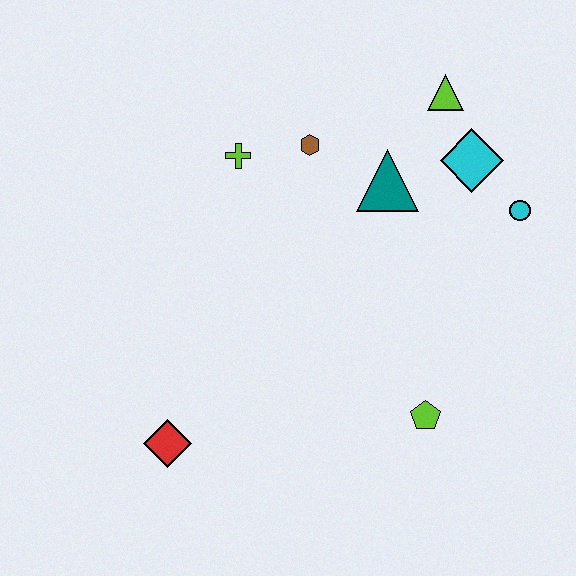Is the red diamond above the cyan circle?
No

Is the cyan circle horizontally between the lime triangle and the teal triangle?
No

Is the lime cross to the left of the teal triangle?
Yes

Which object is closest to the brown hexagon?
The lime cross is closest to the brown hexagon.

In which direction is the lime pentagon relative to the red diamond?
The lime pentagon is to the right of the red diamond.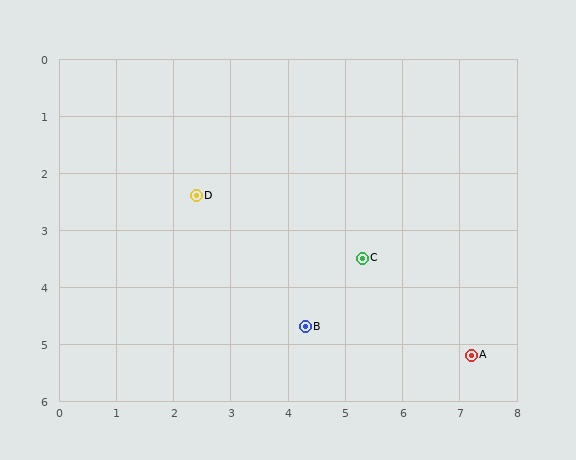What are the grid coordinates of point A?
Point A is at approximately (7.2, 5.2).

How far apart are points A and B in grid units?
Points A and B are about 2.9 grid units apart.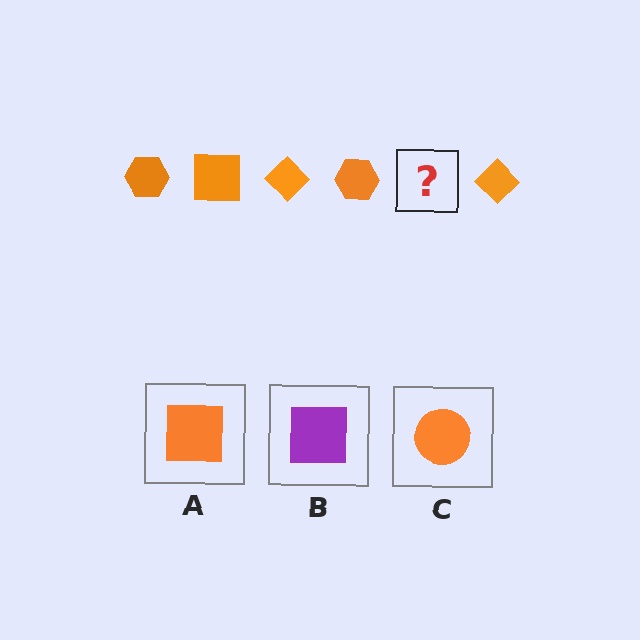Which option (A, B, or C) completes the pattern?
A.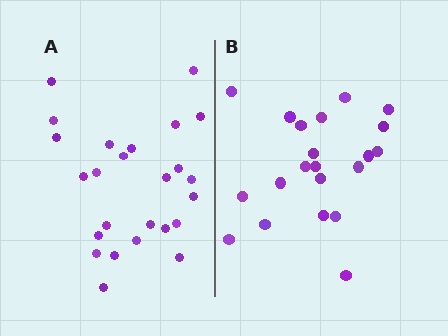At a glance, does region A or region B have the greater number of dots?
Region A (the left region) has more dots.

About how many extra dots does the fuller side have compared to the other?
Region A has about 4 more dots than region B.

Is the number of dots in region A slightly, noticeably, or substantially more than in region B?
Region A has only slightly more — the two regions are fairly close. The ratio is roughly 1.2 to 1.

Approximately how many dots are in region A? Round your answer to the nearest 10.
About 20 dots. (The exact count is 25, which rounds to 20.)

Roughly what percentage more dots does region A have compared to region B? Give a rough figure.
About 20% more.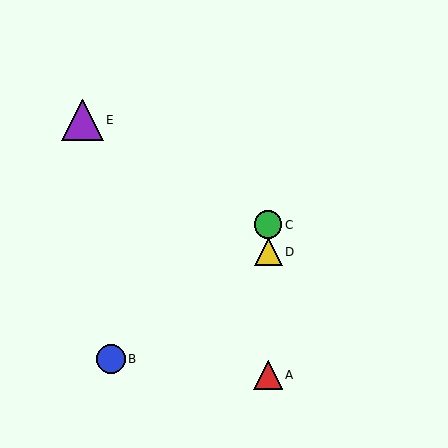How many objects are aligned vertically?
3 objects (A, C, D) are aligned vertically.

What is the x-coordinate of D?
Object D is at x≈268.